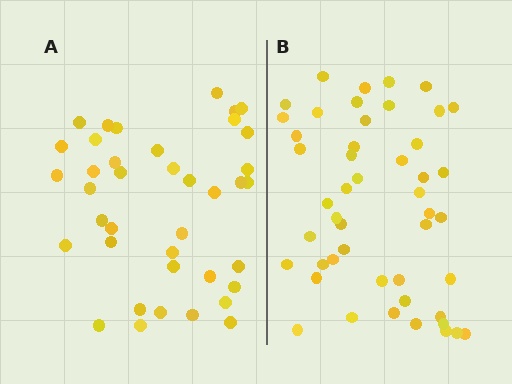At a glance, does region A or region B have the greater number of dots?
Region B (the right region) has more dots.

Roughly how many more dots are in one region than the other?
Region B has roughly 8 or so more dots than region A.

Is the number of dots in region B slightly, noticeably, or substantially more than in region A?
Region B has only slightly more — the two regions are fairly close. The ratio is roughly 1.2 to 1.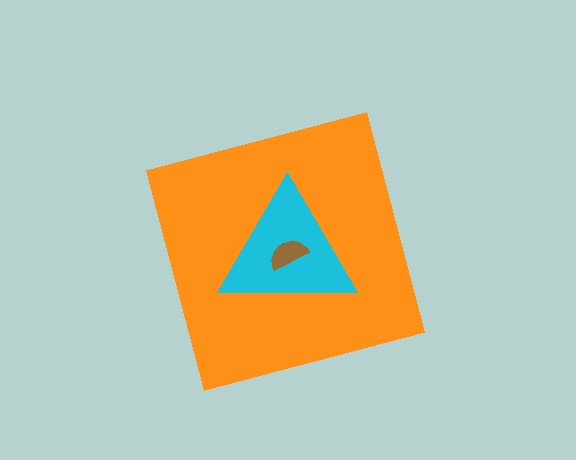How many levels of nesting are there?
3.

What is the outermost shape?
The orange square.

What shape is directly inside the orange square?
The cyan triangle.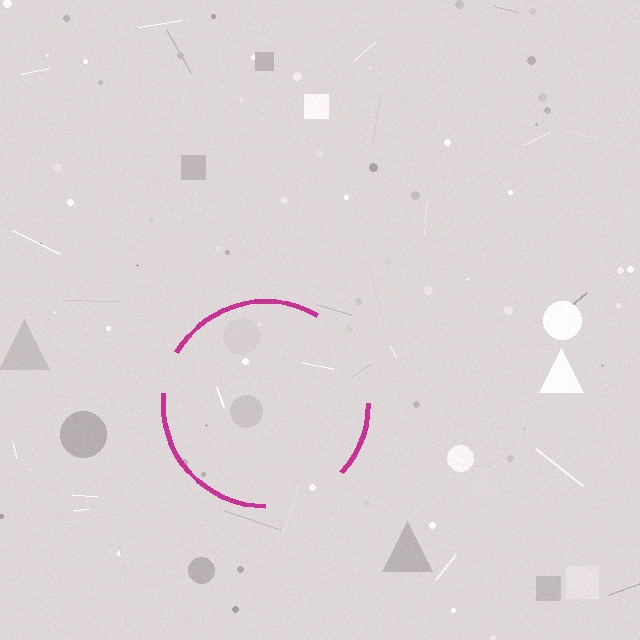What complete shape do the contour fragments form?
The contour fragments form a circle.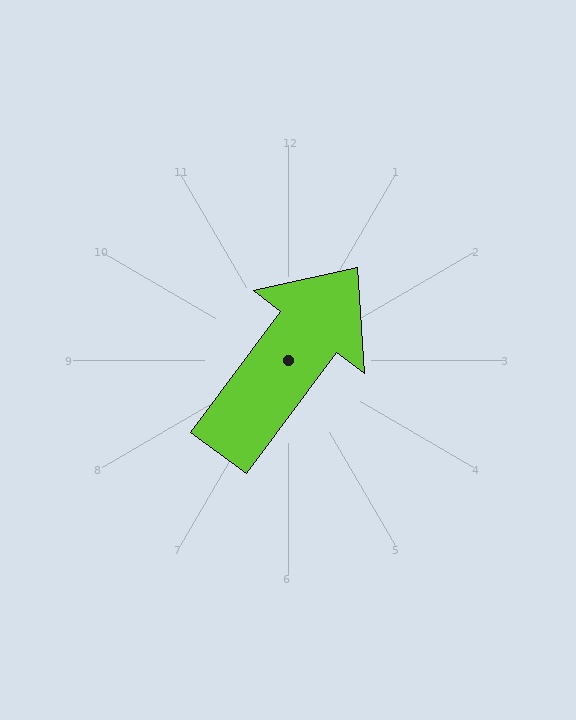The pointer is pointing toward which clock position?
Roughly 1 o'clock.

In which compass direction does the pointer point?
Northeast.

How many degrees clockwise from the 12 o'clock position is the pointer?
Approximately 37 degrees.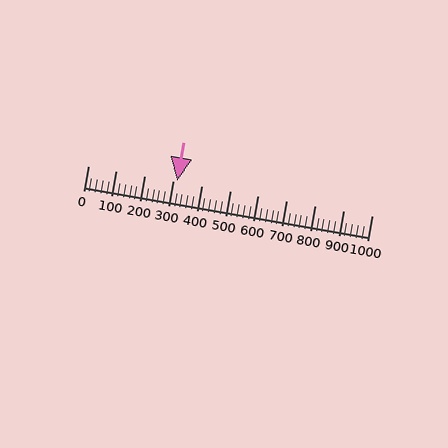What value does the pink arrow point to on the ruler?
The pink arrow points to approximately 314.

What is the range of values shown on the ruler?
The ruler shows values from 0 to 1000.